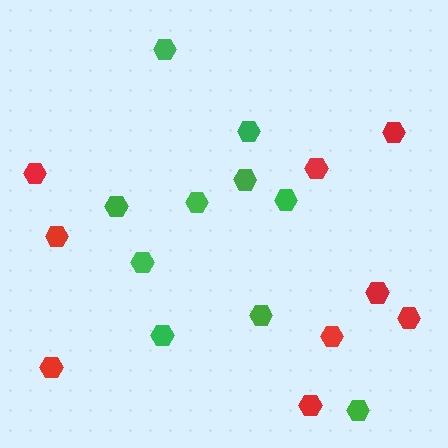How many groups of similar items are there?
There are 2 groups: one group of red hexagons (9) and one group of green hexagons (10).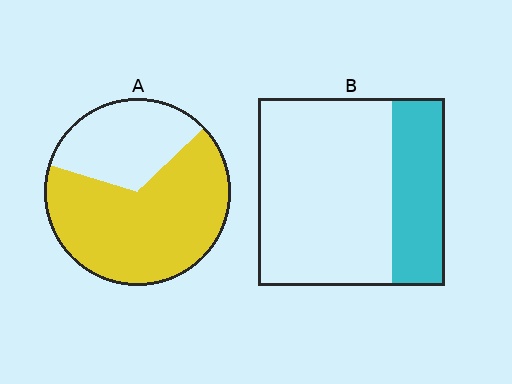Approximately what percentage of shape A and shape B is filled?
A is approximately 65% and B is approximately 30%.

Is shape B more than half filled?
No.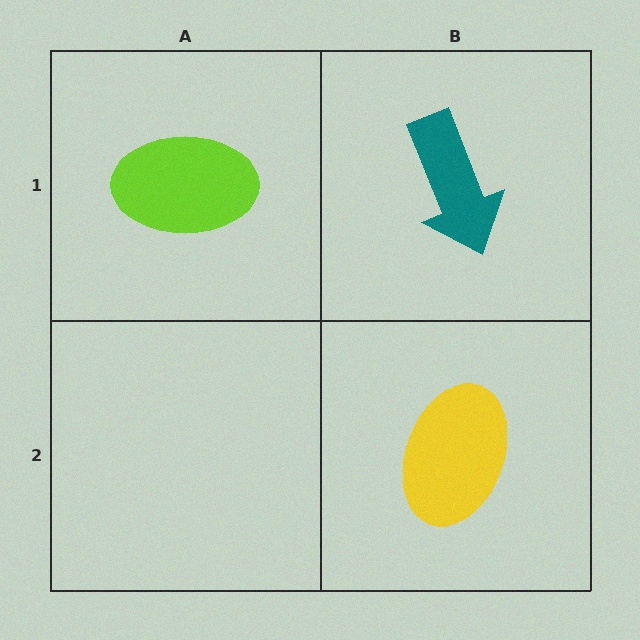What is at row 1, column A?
A lime ellipse.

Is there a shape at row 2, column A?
No, that cell is empty.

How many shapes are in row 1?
2 shapes.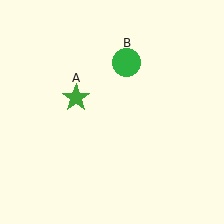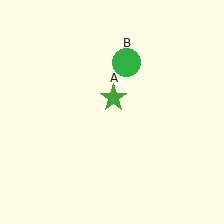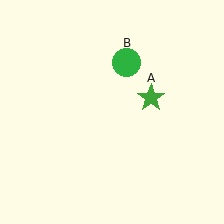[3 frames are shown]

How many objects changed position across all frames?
1 object changed position: green star (object A).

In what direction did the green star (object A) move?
The green star (object A) moved right.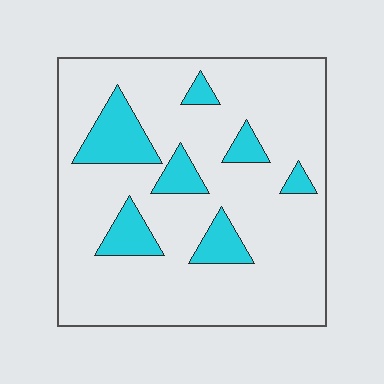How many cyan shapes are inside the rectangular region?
7.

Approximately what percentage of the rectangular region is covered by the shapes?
Approximately 15%.